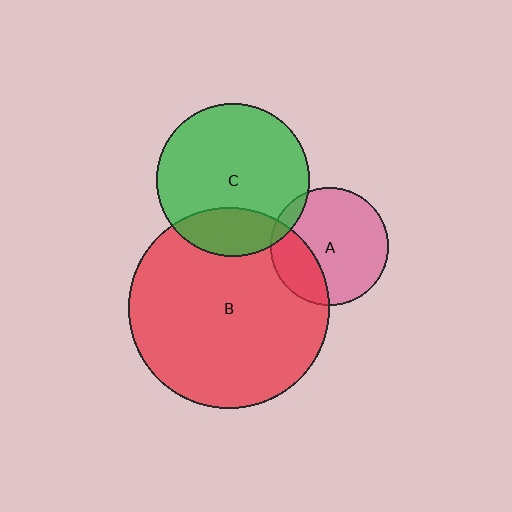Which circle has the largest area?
Circle B (red).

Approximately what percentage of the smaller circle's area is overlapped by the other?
Approximately 20%.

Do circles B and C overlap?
Yes.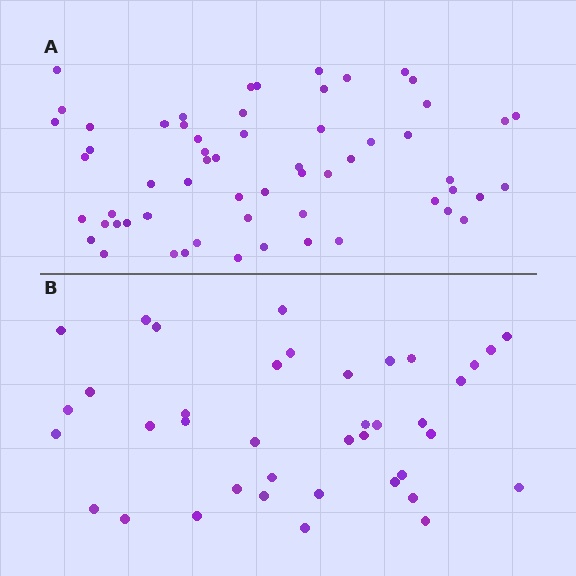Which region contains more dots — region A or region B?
Region A (the top region) has more dots.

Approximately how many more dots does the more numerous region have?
Region A has approximately 20 more dots than region B.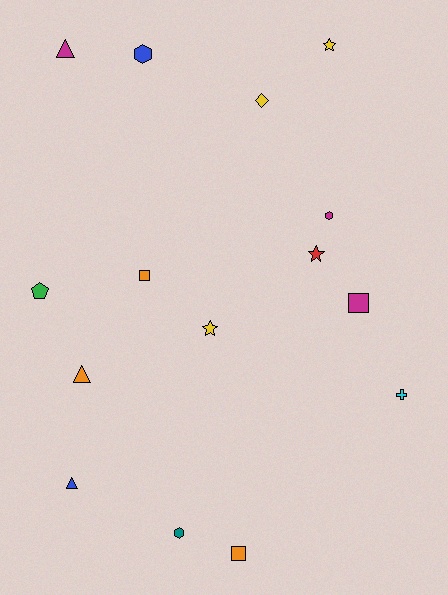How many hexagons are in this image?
There are 3 hexagons.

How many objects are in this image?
There are 15 objects.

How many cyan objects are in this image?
There is 1 cyan object.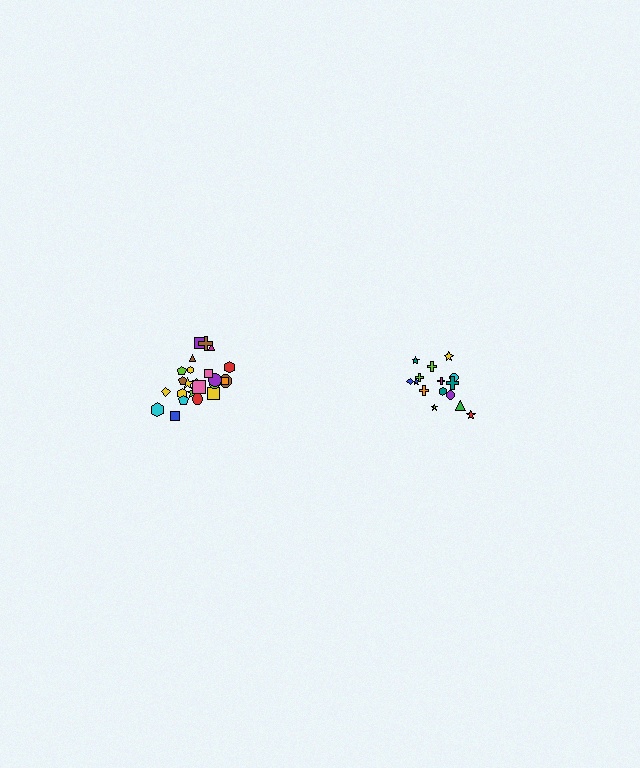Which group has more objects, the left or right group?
The left group.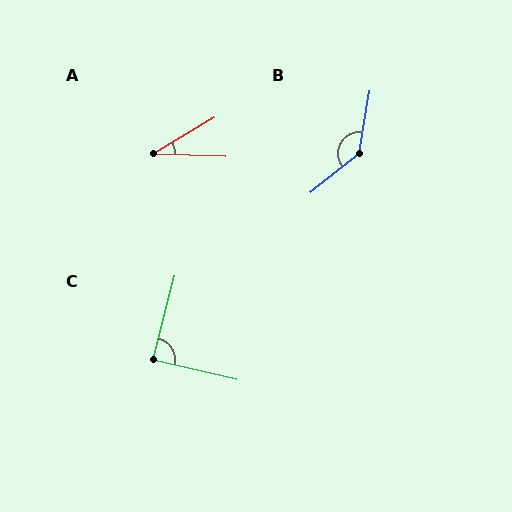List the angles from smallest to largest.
A (33°), C (89°), B (139°).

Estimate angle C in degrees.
Approximately 89 degrees.